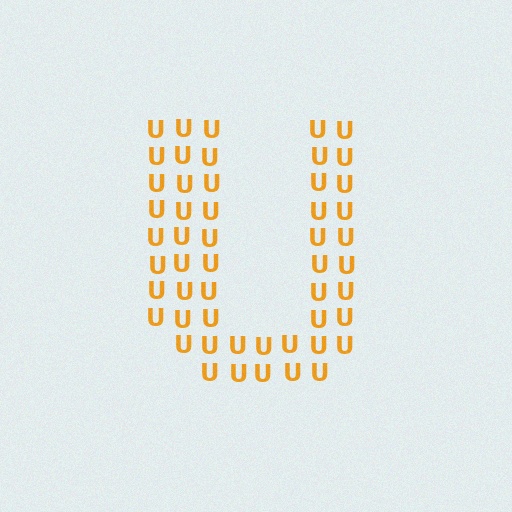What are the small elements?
The small elements are letter U's.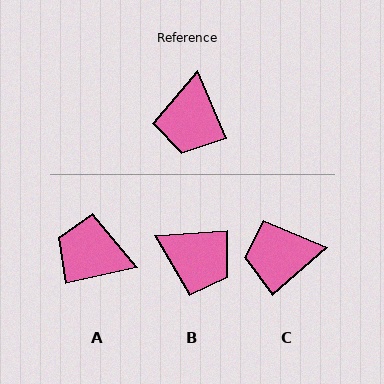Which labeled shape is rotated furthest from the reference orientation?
A, about 100 degrees away.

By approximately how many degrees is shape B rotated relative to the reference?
Approximately 71 degrees counter-clockwise.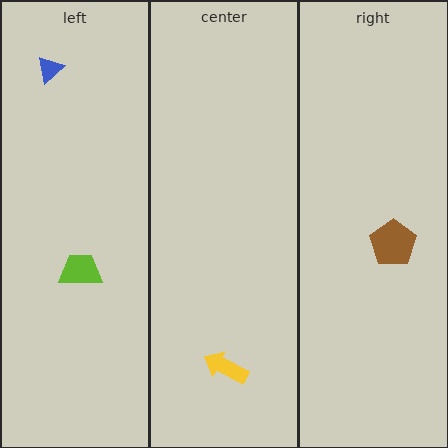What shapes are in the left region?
The lime trapezoid, the blue triangle.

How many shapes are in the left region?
2.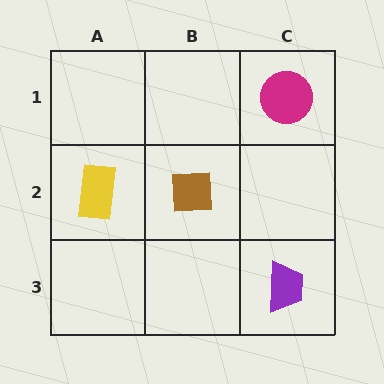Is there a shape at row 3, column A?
No, that cell is empty.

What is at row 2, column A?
A yellow rectangle.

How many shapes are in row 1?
1 shape.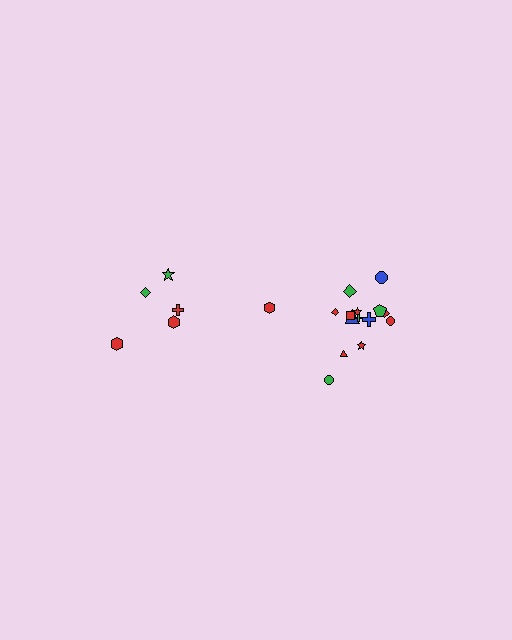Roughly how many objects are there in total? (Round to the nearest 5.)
Roughly 20 objects in total.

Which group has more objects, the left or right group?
The right group.